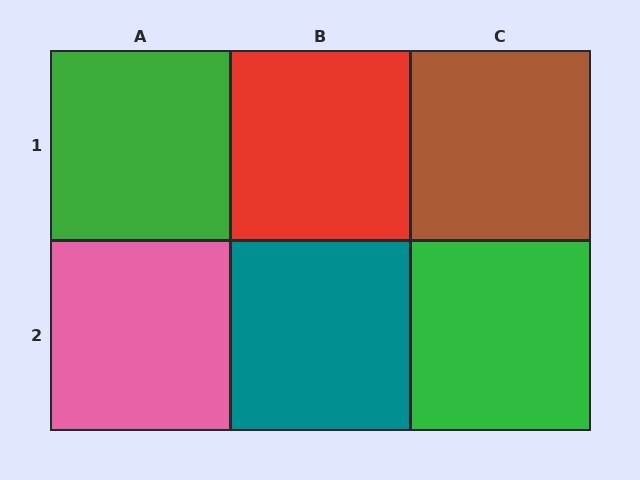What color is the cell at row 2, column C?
Green.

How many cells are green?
2 cells are green.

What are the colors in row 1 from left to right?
Green, red, brown.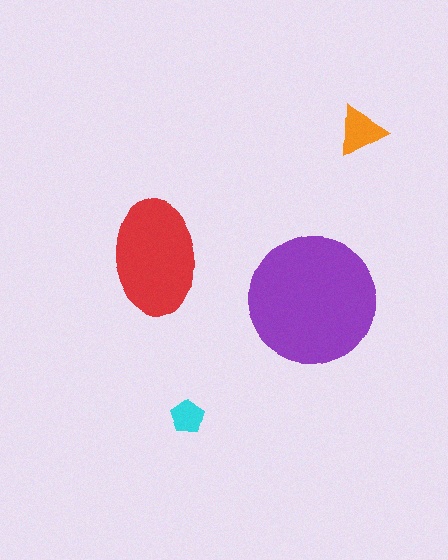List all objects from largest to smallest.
The purple circle, the red ellipse, the orange triangle, the cyan pentagon.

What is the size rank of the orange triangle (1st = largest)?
3rd.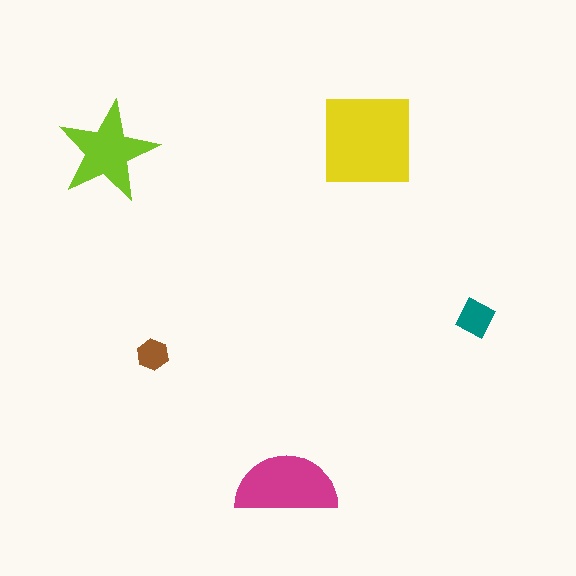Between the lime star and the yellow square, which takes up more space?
The yellow square.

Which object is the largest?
The yellow square.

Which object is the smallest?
The brown hexagon.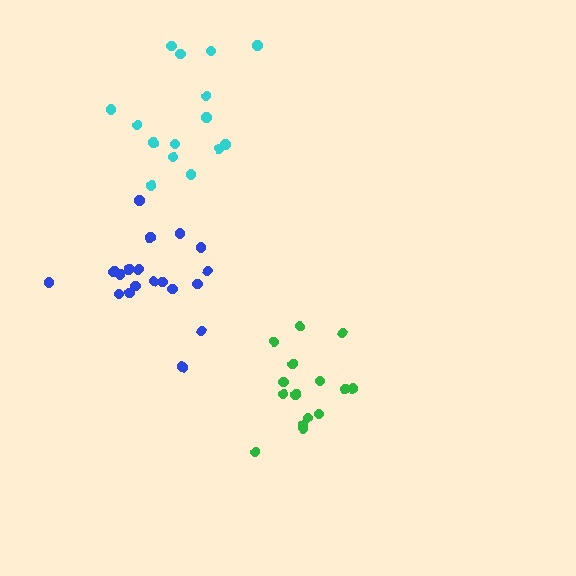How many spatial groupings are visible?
There are 3 spatial groupings.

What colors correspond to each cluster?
The clusters are colored: green, cyan, blue.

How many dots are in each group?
Group 1: 15 dots, Group 2: 15 dots, Group 3: 19 dots (49 total).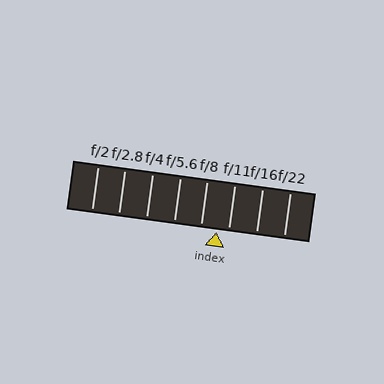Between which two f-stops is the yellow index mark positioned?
The index mark is between f/8 and f/11.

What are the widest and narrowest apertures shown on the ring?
The widest aperture shown is f/2 and the narrowest is f/22.